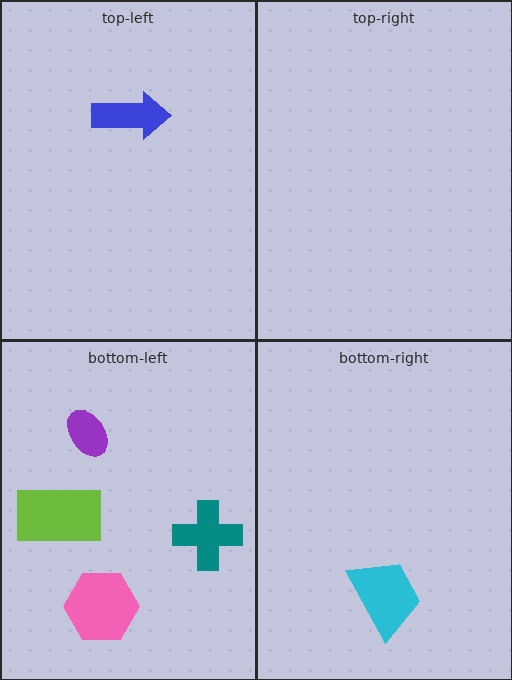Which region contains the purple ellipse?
The bottom-left region.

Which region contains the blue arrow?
The top-left region.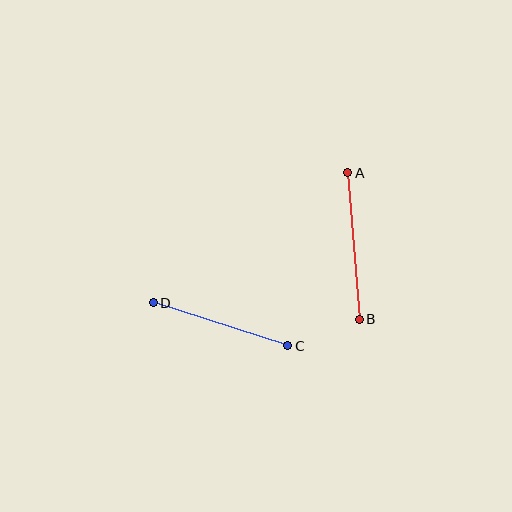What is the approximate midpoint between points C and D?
The midpoint is at approximately (221, 324) pixels.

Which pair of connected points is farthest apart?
Points A and B are farthest apart.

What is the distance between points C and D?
The distance is approximately 141 pixels.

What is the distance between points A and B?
The distance is approximately 147 pixels.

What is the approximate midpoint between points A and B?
The midpoint is at approximately (353, 246) pixels.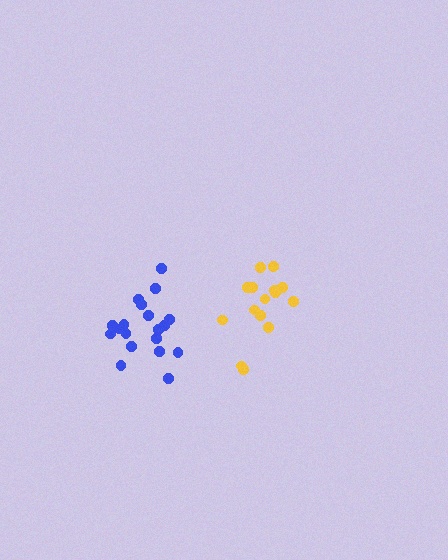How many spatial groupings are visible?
There are 2 spatial groupings.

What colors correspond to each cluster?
The clusters are colored: yellow, blue.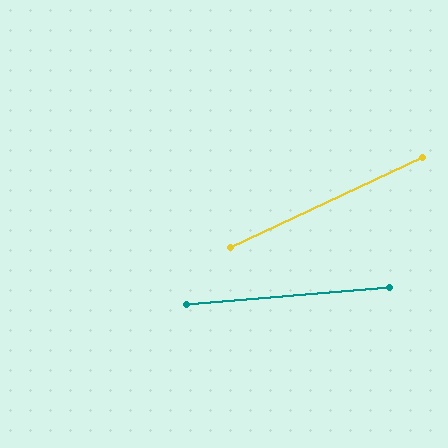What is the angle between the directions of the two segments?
Approximately 20 degrees.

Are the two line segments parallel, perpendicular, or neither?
Neither parallel nor perpendicular — they differ by about 20°.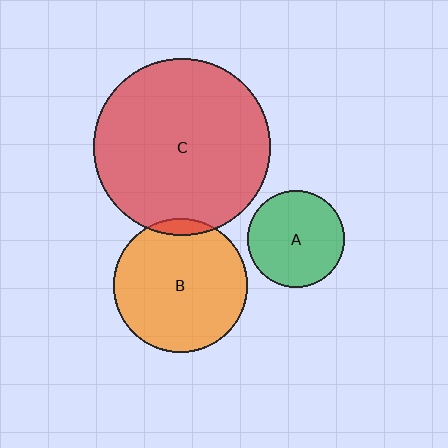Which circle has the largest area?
Circle C (red).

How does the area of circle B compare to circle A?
Approximately 1.9 times.